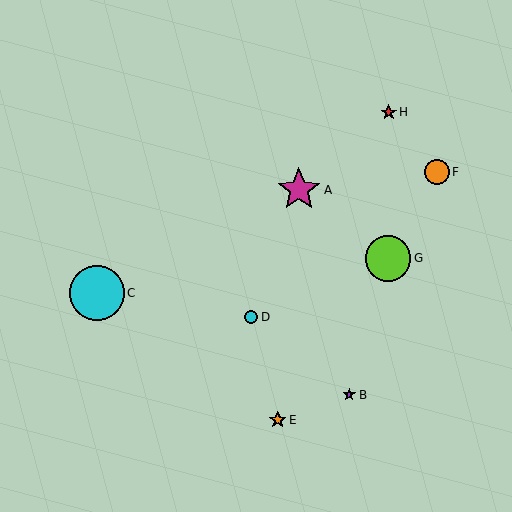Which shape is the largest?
The cyan circle (labeled C) is the largest.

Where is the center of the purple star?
The center of the purple star is at (349, 395).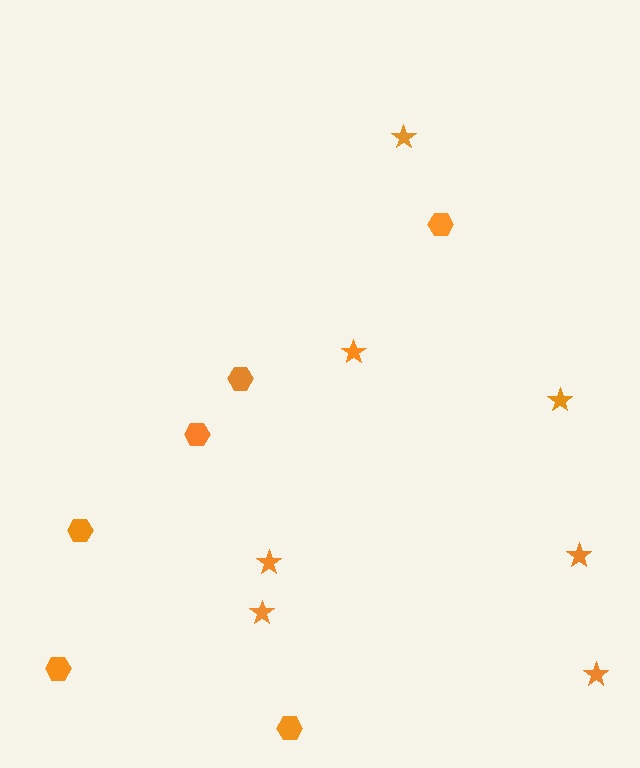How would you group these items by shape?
There are 2 groups: one group of stars (7) and one group of hexagons (6).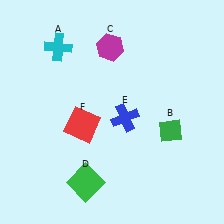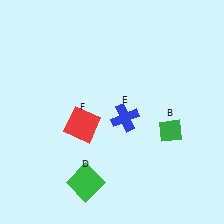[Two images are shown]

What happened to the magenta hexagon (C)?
The magenta hexagon (C) was removed in Image 2. It was in the top-left area of Image 1.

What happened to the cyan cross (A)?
The cyan cross (A) was removed in Image 2. It was in the top-left area of Image 1.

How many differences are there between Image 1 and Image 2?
There are 2 differences between the two images.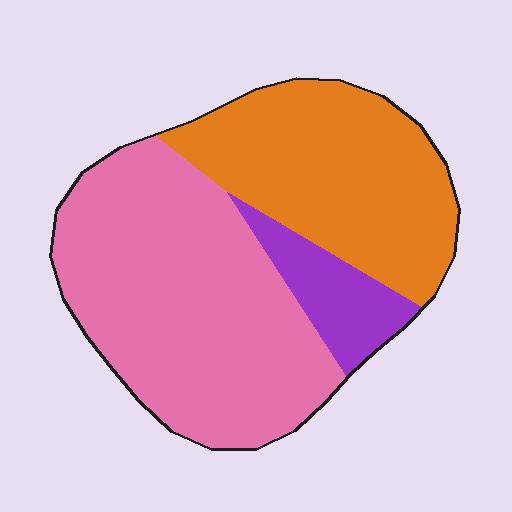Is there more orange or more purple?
Orange.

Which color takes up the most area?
Pink, at roughly 55%.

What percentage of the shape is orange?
Orange covers 36% of the shape.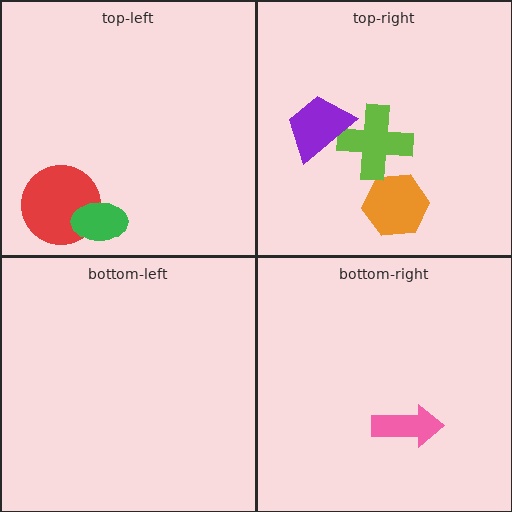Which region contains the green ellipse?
The top-left region.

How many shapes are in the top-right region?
3.